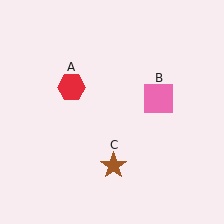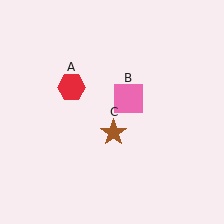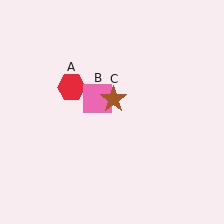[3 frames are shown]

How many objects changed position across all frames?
2 objects changed position: pink square (object B), brown star (object C).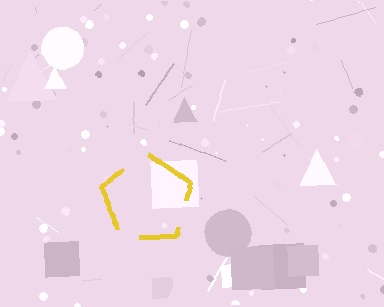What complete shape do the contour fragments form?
The contour fragments form a pentagon.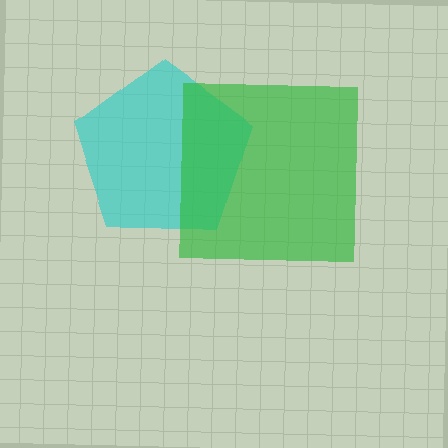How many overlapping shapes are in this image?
There are 2 overlapping shapes in the image.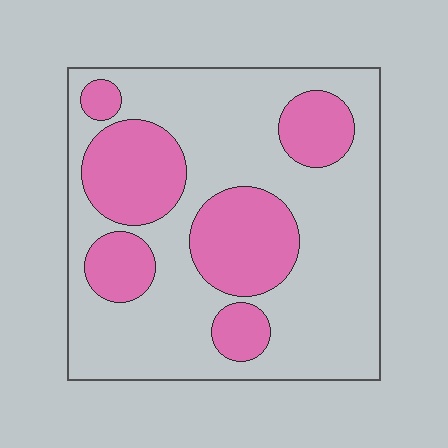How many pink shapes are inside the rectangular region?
6.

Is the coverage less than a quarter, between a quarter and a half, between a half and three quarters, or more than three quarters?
Between a quarter and a half.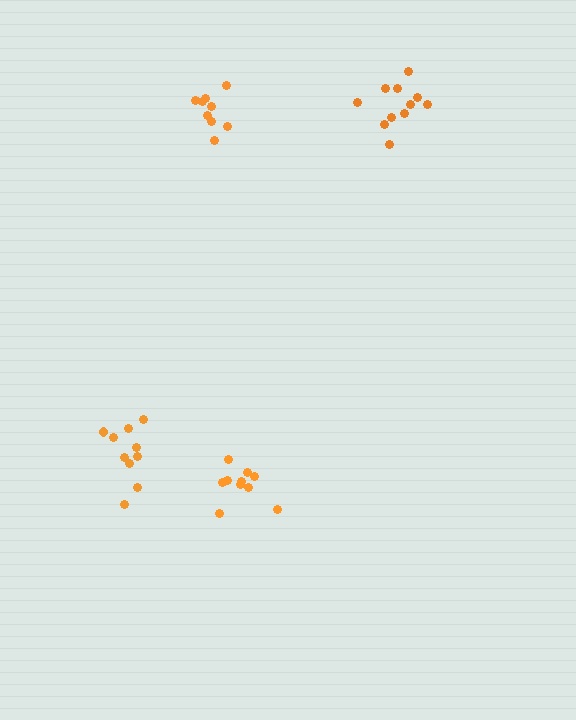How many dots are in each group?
Group 1: 11 dots, Group 2: 10 dots, Group 3: 10 dots, Group 4: 9 dots (40 total).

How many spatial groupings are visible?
There are 4 spatial groupings.